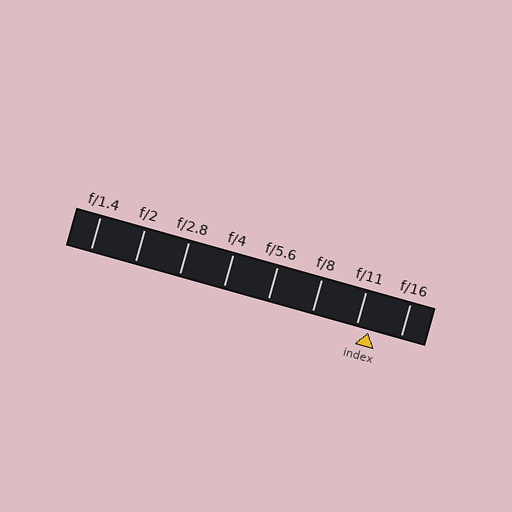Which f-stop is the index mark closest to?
The index mark is closest to f/11.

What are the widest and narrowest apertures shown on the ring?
The widest aperture shown is f/1.4 and the narrowest is f/16.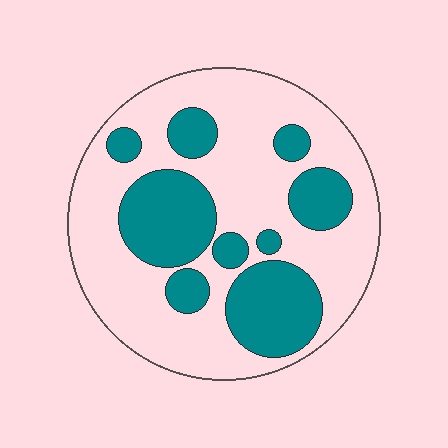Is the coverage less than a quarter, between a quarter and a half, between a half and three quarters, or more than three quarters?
Between a quarter and a half.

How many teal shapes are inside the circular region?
9.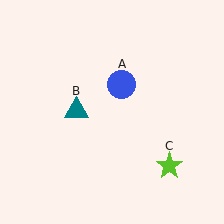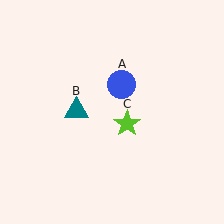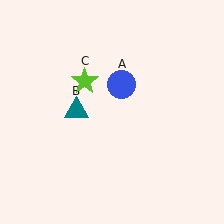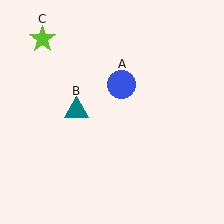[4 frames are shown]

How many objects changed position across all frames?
1 object changed position: lime star (object C).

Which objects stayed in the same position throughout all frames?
Blue circle (object A) and teal triangle (object B) remained stationary.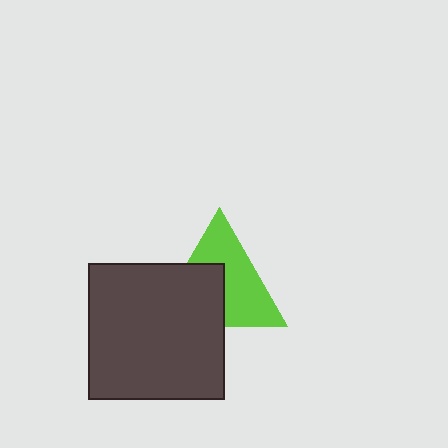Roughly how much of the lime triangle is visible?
About half of it is visible (roughly 56%).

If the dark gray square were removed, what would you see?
You would see the complete lime triangle.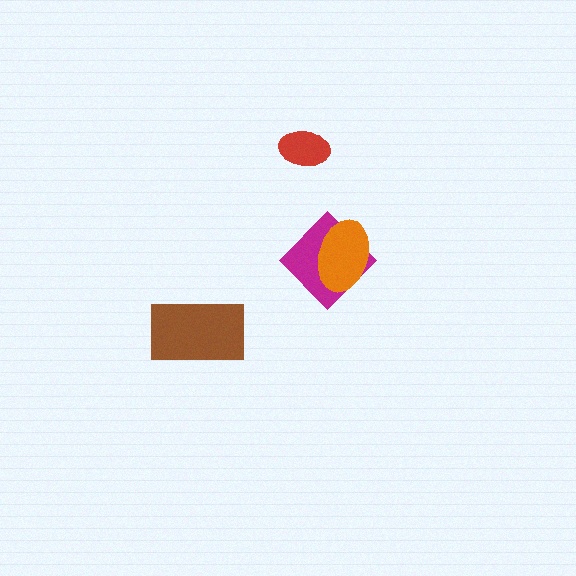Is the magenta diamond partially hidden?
Yes, it is partially covered by another shape.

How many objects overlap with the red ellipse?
0 objects overlap with the red ellipse.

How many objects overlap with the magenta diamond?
1 object overlaps with the magenta diamond.